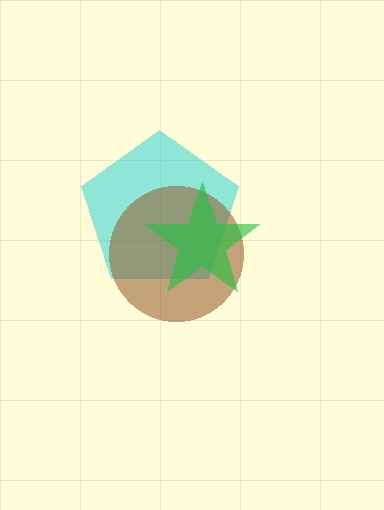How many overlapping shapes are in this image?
There are 3 overlapping shapes in the image.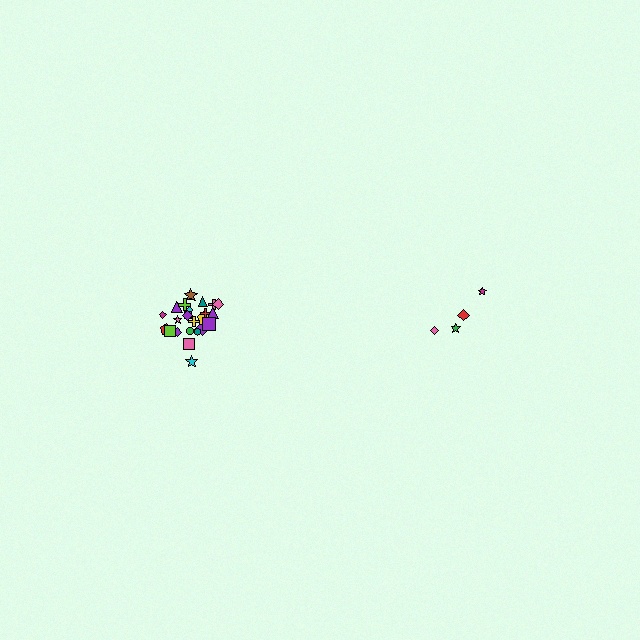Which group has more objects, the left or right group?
The left group.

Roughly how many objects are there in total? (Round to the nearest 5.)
Roughly 30 objects in total.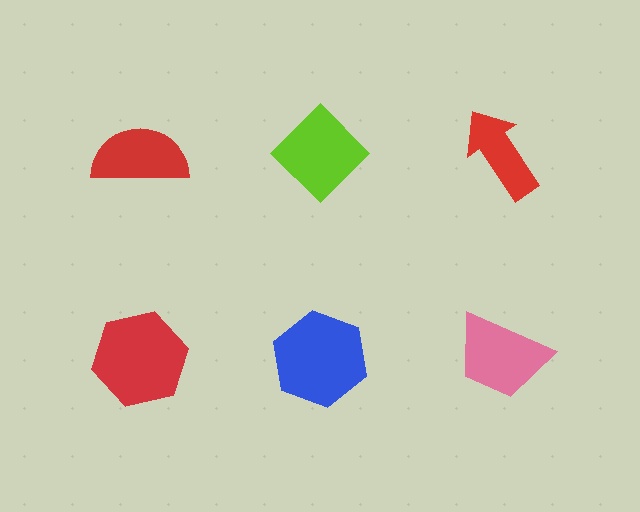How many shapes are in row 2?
3 shapes.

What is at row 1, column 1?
A red semicircle.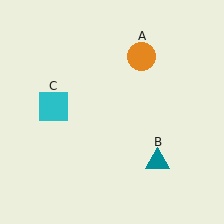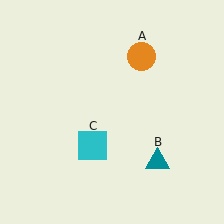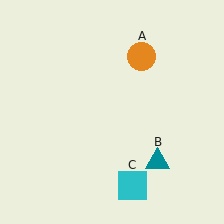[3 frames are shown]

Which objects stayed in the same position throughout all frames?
Orange circle (object A) and teal triangle (object B) remained stationary.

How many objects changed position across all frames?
1 object changed position: cyan square (object C).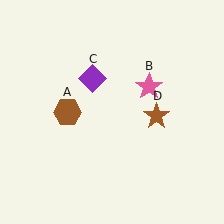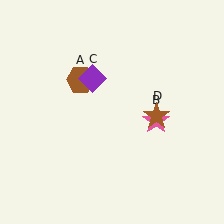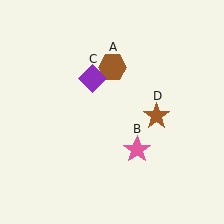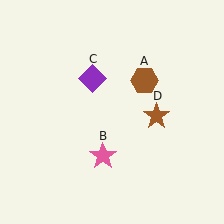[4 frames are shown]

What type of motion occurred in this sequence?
The brown hexagon (object A), pink star (object B) rotated clockwise around the center of the scene.